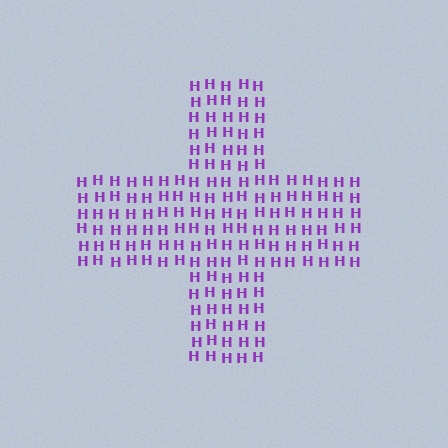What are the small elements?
The small elements are letter H's.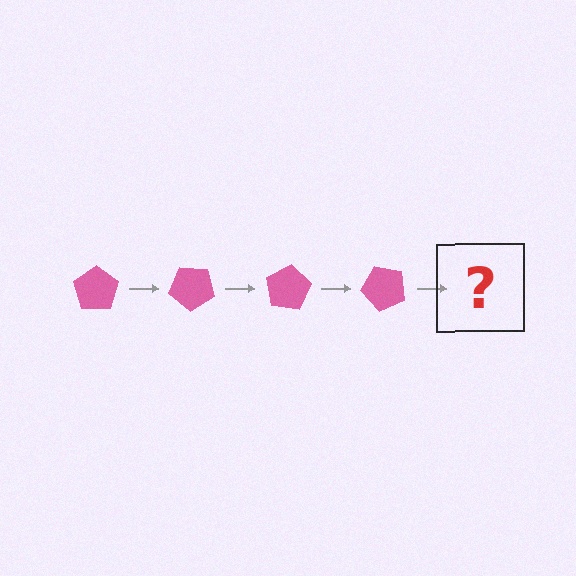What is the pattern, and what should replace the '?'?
The pattern is that the pentagon rotates 40 degrees each step. The '?' should be a pink pentagon rotated 160 degrees.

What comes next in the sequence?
The next element should be a pink pentagon rotated 160 degrees.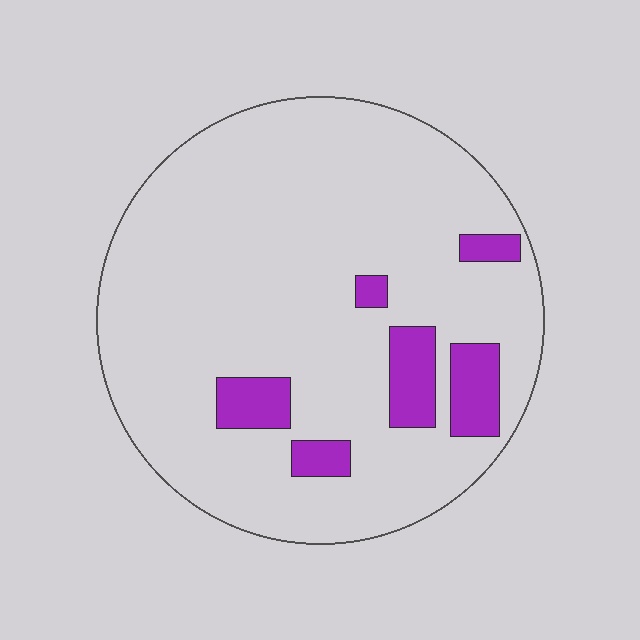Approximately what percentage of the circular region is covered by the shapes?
Approximately 10%.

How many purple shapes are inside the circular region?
6.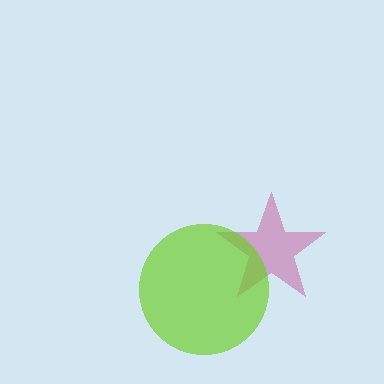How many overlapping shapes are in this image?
There are 2 overlapping shapes in the image.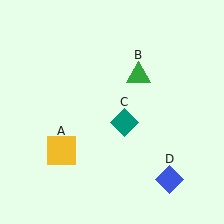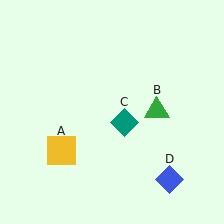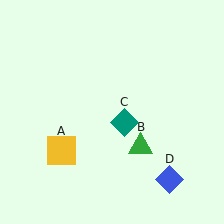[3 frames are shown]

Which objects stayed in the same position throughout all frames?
Yellow square (object A) and teal diamond (object C) and blue diamond (object D) remained stationary.